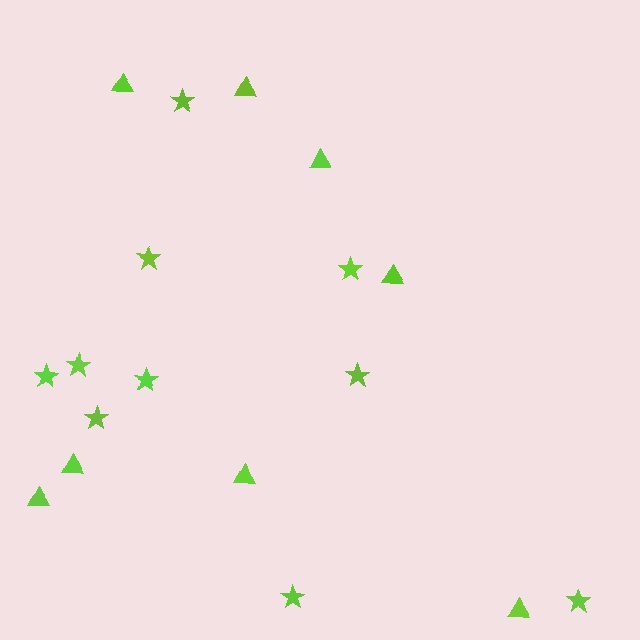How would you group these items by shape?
There are 2 groups: one group of triangles (8) and one group of stars (10).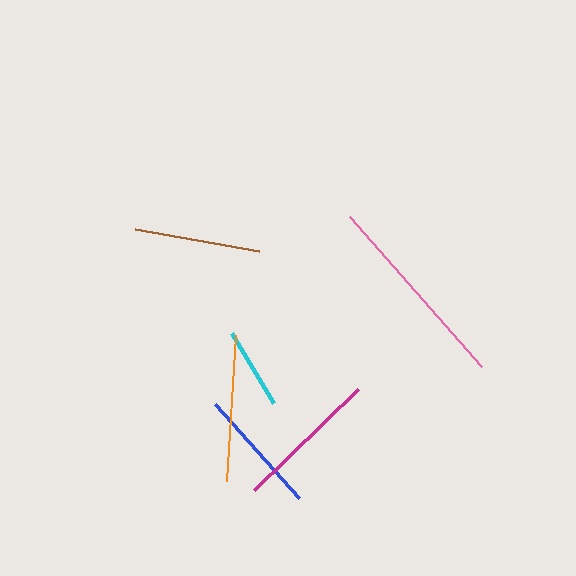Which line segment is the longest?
The pink line is the longest at approximately 200 pixels.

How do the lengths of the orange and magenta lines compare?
The orange and magenta lines are approximately the same length.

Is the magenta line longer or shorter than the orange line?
The orange line is longer than the magenta line.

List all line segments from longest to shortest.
From longest to shortest: pink, orange, magenta, brown, blue, cyan.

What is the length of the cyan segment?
The cyan segment is approximately 82 pixels long.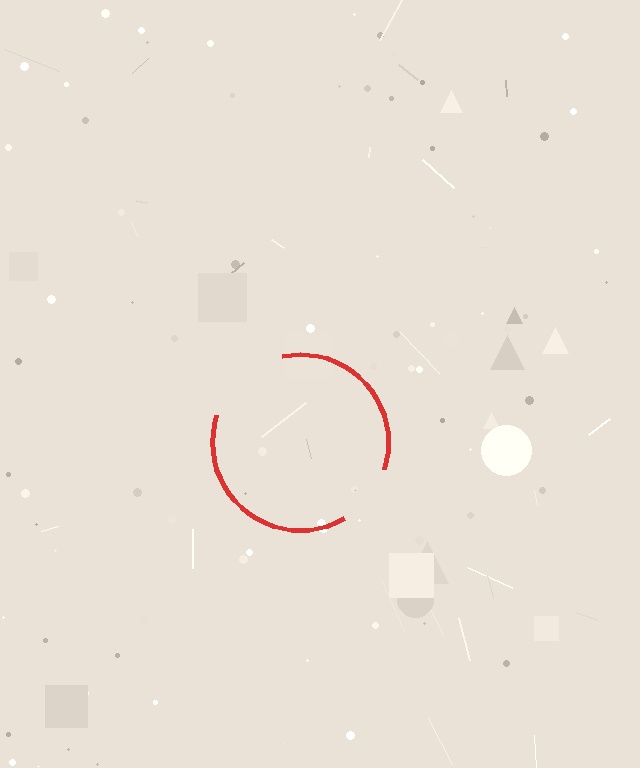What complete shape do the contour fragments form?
The contour fragments form a circle.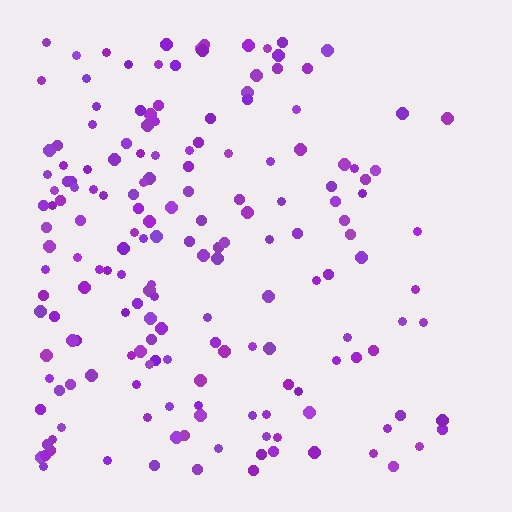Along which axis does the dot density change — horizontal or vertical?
Horizontal.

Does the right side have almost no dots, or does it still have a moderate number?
Still a moderate number, just noticeably fewer than the left.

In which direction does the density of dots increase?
From right to left, with the left side densest.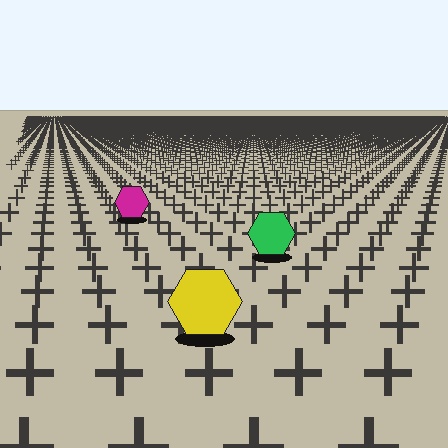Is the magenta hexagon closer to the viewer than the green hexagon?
No. The green hexagon is closer — you can tell from the texture gradient: the ground texture is coarser near it.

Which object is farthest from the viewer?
The magenta hexagon is farthest from the viewer. It appears smaller and the ground texture around it is denser.